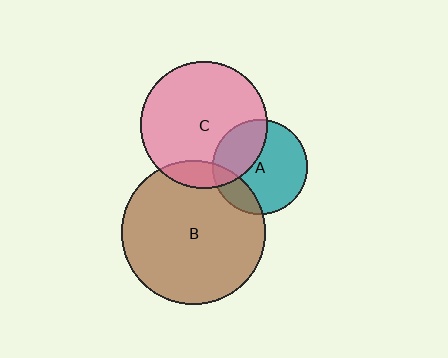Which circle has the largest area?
Circle B (brown).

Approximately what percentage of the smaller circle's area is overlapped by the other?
Approximately 35%.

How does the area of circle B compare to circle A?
Approximately 2.3 times.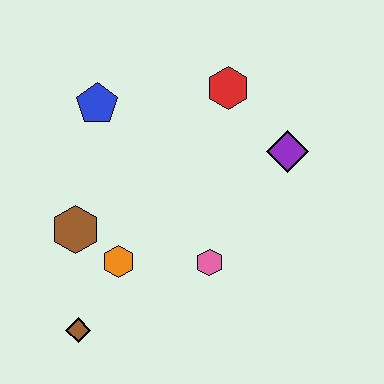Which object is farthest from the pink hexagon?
The blue pentagon is farthest from the pink hexagon.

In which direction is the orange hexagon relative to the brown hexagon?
The orange hexagon is to the right of the brown hexagon.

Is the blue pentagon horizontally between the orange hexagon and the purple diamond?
No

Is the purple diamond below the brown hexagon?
No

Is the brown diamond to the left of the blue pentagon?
Yes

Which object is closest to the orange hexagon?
The brown hexagon is closest to the orange hexagon.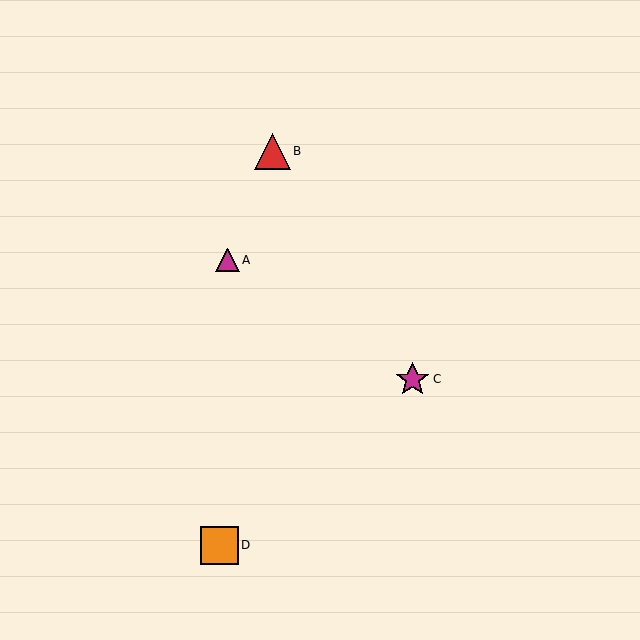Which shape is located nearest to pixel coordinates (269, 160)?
The red triangle (labeled B) at (272, 151) is nearest to that location.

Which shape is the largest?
The orange square (labeled D) is the largest.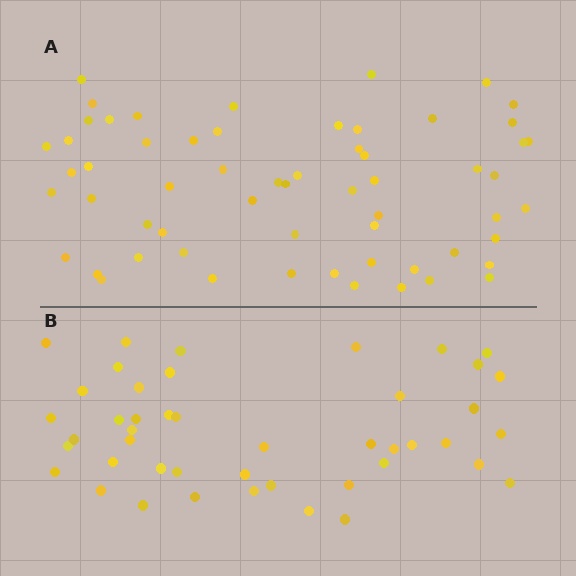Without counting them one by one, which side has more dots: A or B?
Region A (the top region) has more dots.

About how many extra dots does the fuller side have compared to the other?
Region A has approximately 15 more dots than region B.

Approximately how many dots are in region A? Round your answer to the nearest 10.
About 60 dots.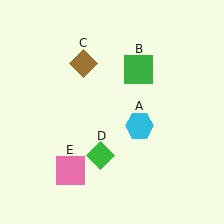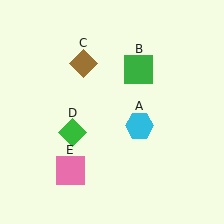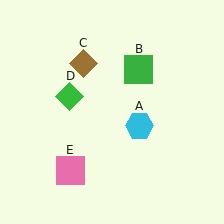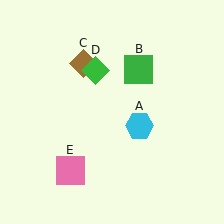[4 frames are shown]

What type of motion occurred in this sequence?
The green diamond (object D) rotated clockwise around the center of the scene.